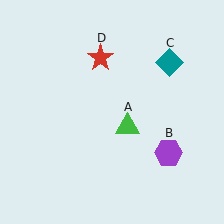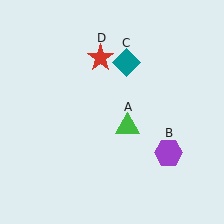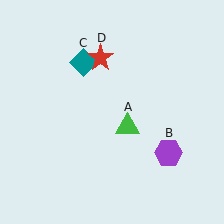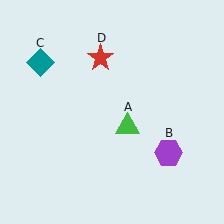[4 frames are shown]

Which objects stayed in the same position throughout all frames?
Green triangle (object A) and purple hexagon (object B) and red star (object D) remained stationary.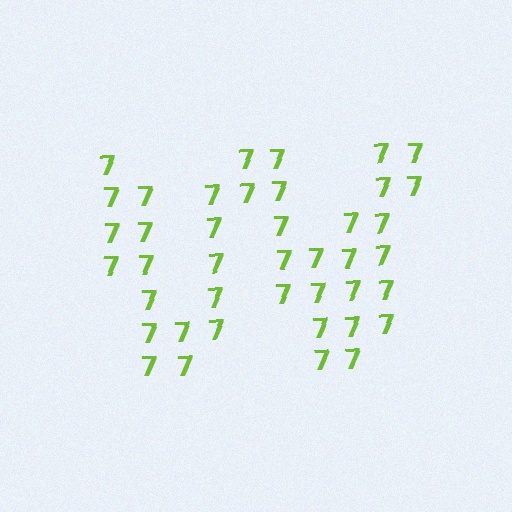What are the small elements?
The small elements are digit 7's.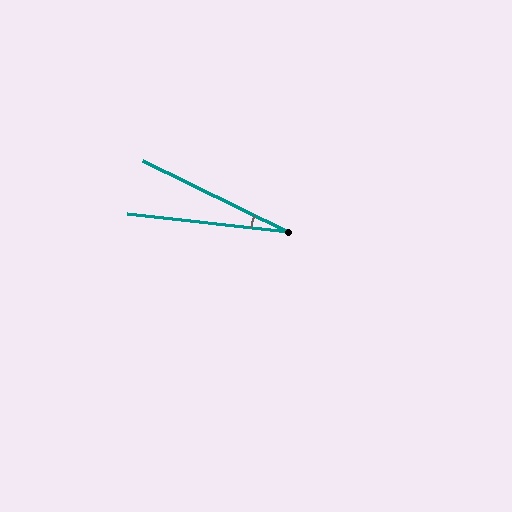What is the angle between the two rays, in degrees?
Approximately 20 degrees.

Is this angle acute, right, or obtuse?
It is acute.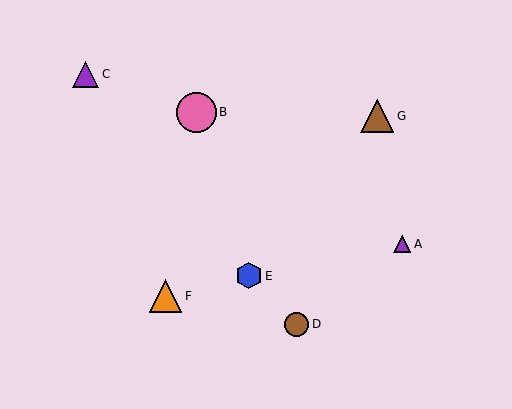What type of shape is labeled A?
Shape A is a purple triangle.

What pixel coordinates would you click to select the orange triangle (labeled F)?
Click at (166, 296) to select the orange triangle F.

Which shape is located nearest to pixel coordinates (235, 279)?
The blue hexagon (labeled E) at (249, 276) is nearest to that location.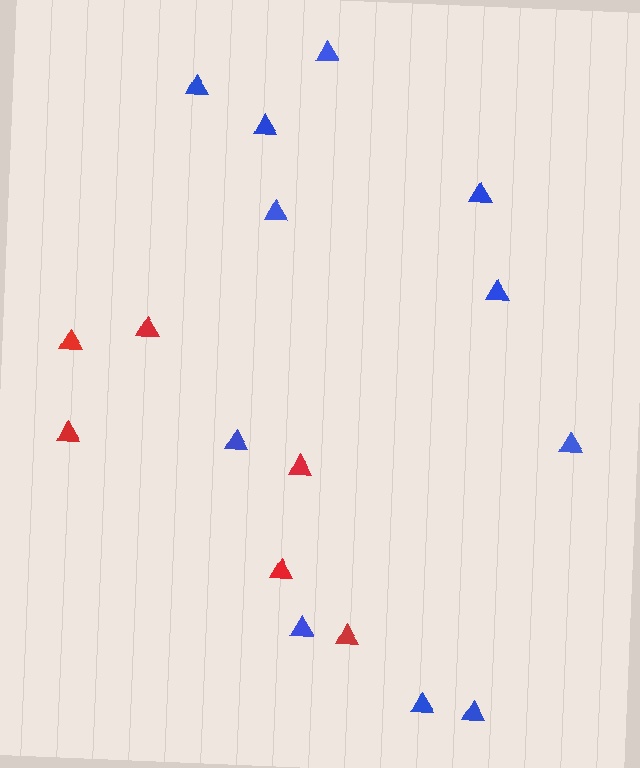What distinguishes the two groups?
There are 2 groups: one group of red triangles (6) and one group of blue triangles (11).